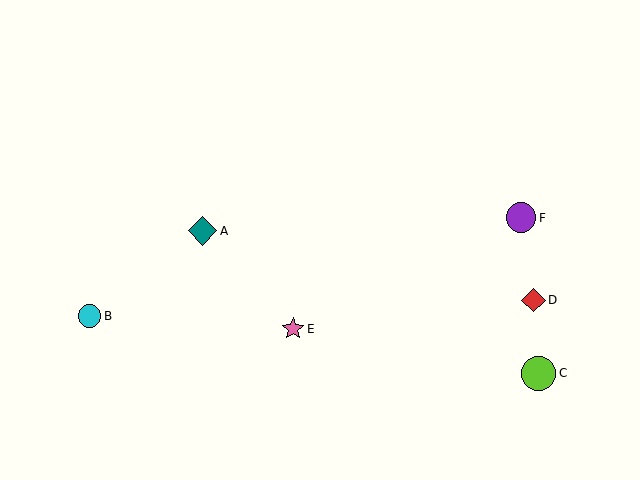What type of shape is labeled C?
Shape C is a lime circle.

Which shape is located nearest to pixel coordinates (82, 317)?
The cyan circle (labeled B) at (90, 316) is nearest to that location.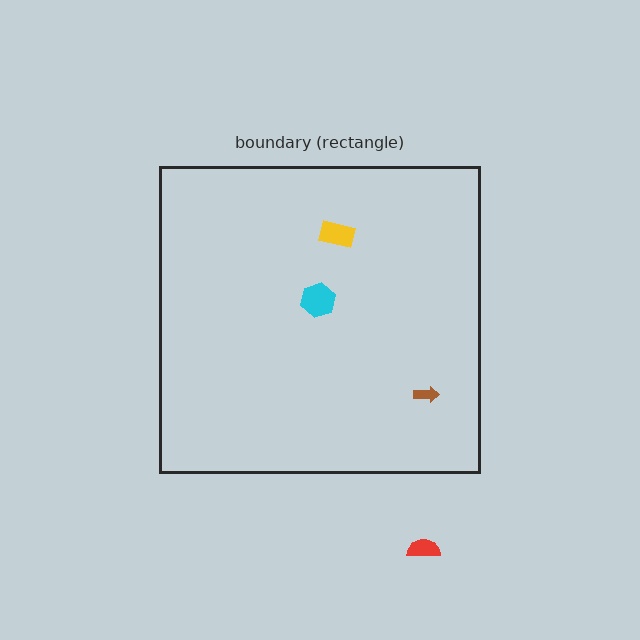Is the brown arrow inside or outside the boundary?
Inside.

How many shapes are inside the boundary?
3 inside, 1 outside.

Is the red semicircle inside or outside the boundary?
Outside.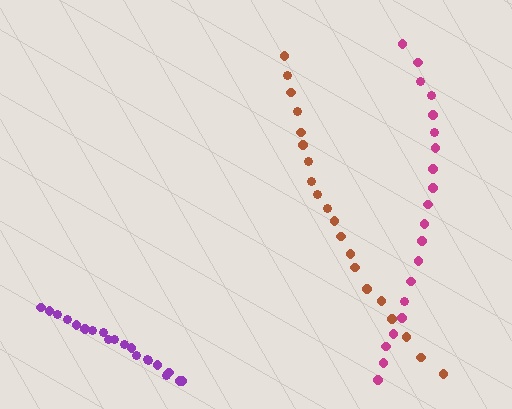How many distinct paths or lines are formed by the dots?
There are 3 distinct paths.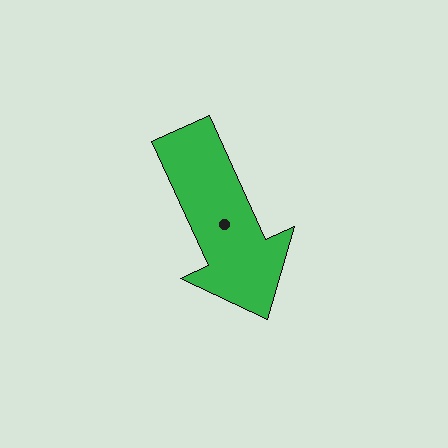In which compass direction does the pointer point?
Southeast.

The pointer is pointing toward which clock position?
Roughly 5 o'clock.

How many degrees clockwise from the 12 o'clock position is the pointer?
Approximately 155 degrees.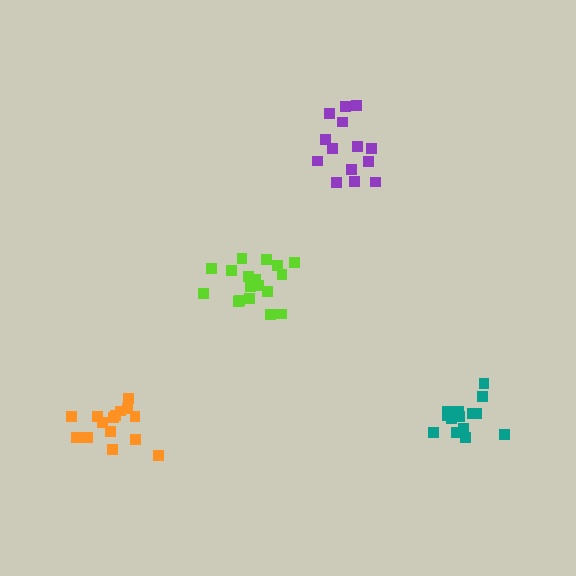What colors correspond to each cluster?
The clusters are colored: orange, lime, teal, purple.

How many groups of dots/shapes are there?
There are 4 groups.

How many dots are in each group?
Group 1: 15 dots, Group 2: 19 dots, Group 3: 14 dots, Group 4: 14 dots (62 total).